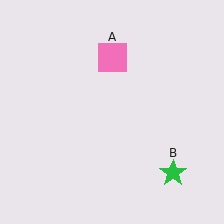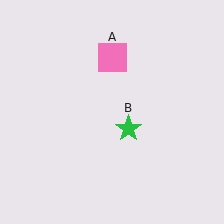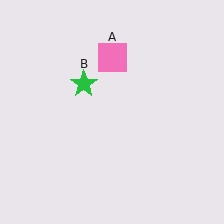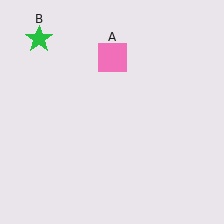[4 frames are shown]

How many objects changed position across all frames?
1 object changed position: green star (object B).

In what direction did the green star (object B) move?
The green star (object B) moved up and to the left.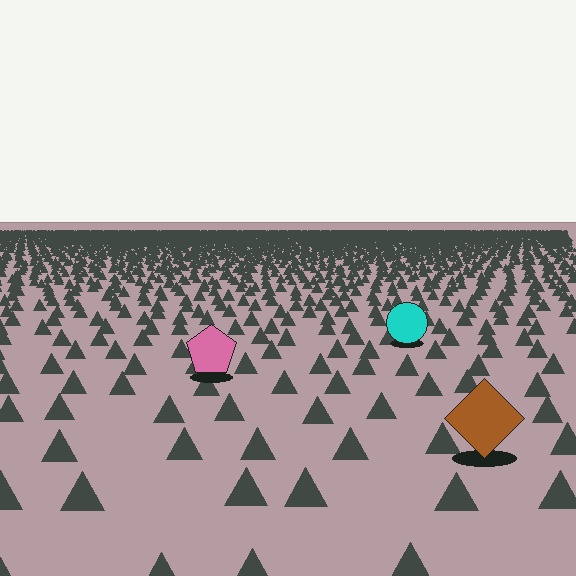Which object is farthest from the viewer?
The cyan circle is farthest from the viewer. It appears smaller and the ground texture around it is denser.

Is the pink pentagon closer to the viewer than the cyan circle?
Yes. The pink pentagon is closer — you can tell from the texture gradient: the ground texture is coarser near it.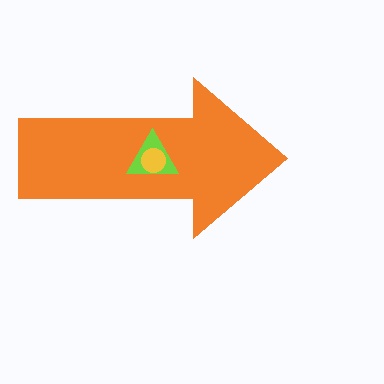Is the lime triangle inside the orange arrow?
Yes.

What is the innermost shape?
The yellow circle.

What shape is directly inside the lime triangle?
The yellow circle.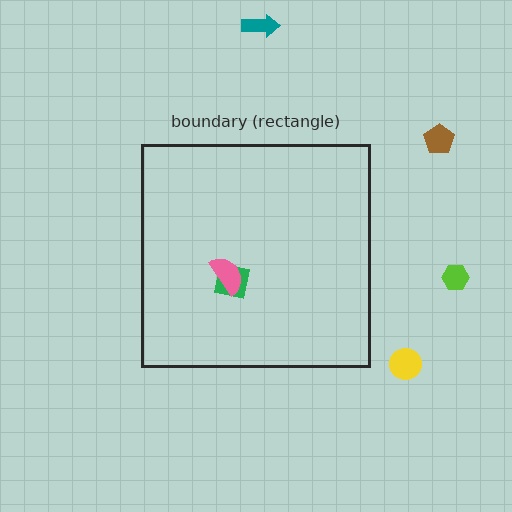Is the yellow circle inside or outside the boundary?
Outside.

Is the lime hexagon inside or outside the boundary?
Outside.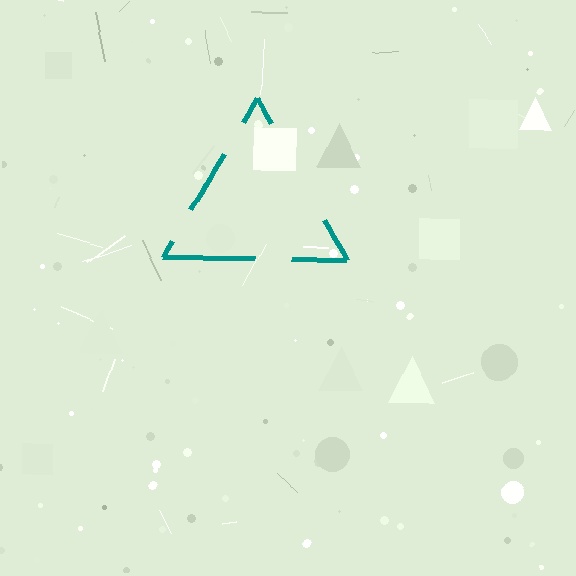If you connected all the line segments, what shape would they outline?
They would outline a triangle.